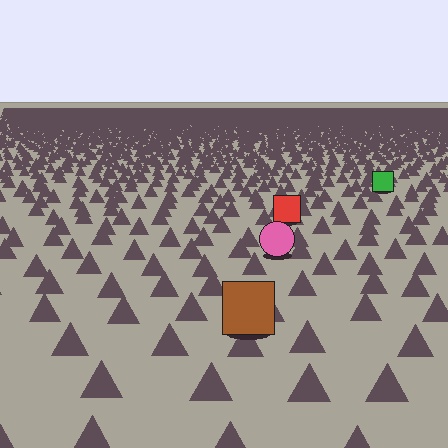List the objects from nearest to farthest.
From nearest to farthest: the brown square, the pink circle, the red square, the green square.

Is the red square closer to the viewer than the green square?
Yes. The red square is closer — you can tell from the texture gradient: the ground texture is coarser near it.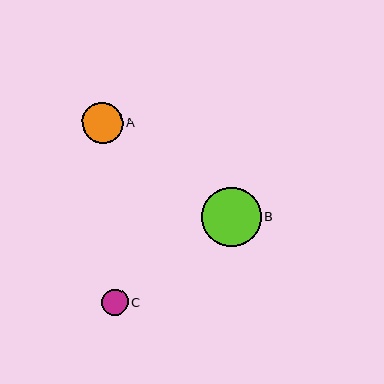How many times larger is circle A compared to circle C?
Circle A is approximately 1.5 times the size of circle C.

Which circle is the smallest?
Circle C is the smallest with a size of approximately 26 pixels.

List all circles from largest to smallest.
From largest to smallest: B, A, C.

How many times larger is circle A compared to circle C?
Circle A is approximately 1.5 times the size of circle C.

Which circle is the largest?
Circle B is the largest with a size of approximately 59 pixels.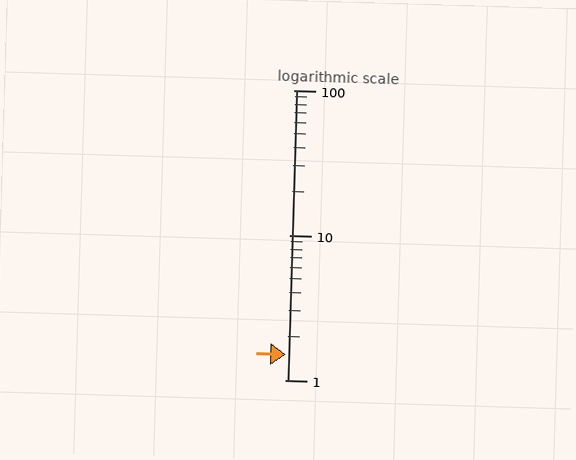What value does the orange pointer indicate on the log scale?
The pointer indicates approximately 1.5.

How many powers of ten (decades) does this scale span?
The scale spans 2 decades, from 1 to 100.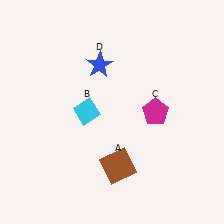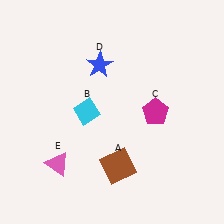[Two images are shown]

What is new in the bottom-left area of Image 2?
A pink triangle (E) was added in the bottom-left area of Image 2.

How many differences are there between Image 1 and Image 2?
There is 1 difference between the two images.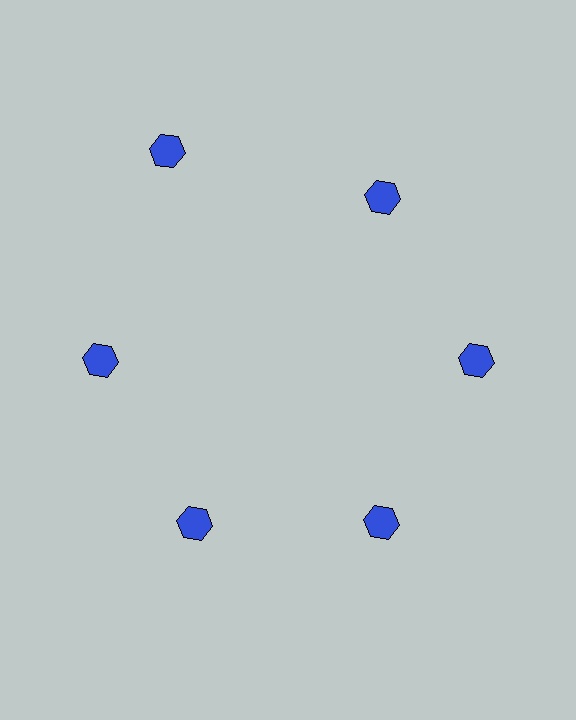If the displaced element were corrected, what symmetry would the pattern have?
It would have 6-fold rotational symmetry — the pattern would map onto itself every 60 degrees.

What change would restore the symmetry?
The symmetry would be restored by moving it inward, back onto the ring so that all 6 hexagons sit at equal angles and equal distance from the center.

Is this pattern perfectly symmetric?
No. The 6 blue hexagons are arranged in a ring, but one element near the 11 o'clock position is pushed outward from the center, breaking the 6-fold rotational symmetry.